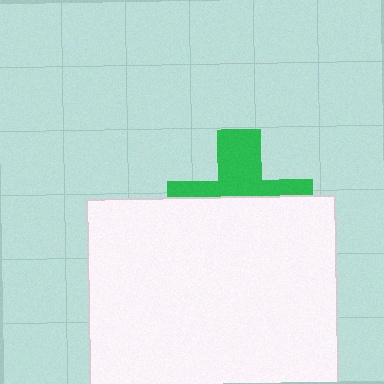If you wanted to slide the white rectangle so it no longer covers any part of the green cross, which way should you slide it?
Slide it down — that is the most direct way to separate the two shapes.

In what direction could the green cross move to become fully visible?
The green cross could move up. That would shift it out from behind the white rectangle entirely.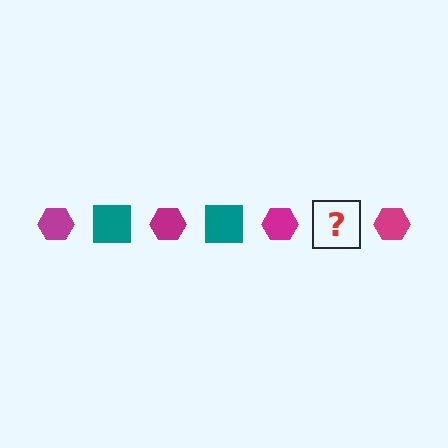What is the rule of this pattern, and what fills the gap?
The rule is that the pattern alternates between magenta hexagon and teal square. The gap should be filled with a teal square.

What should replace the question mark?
The question mark should be replaced with a teal square.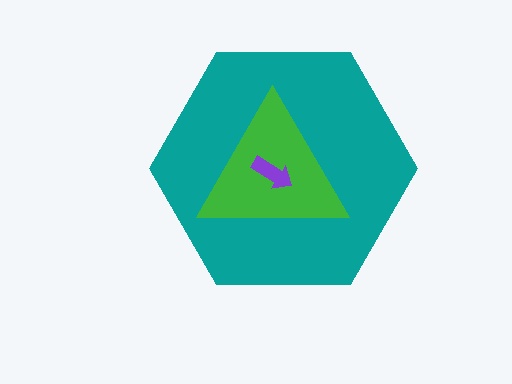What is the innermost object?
The purple arrow.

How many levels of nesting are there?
3.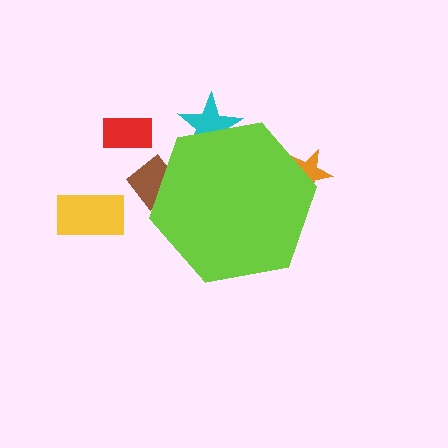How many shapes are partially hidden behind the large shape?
3 shapes are partially hidden.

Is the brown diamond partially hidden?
Yes, the brown diamond is partially hidden behind the lime hexagon.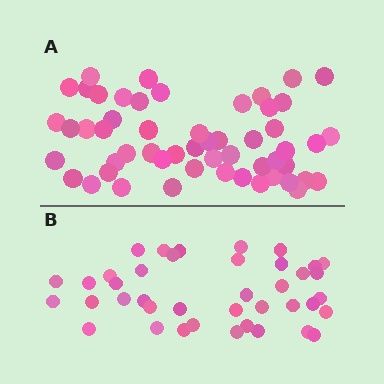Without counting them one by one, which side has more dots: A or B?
Region A (the top region) has more dots.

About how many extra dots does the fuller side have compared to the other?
Region A has approximately 15 more dots than region B.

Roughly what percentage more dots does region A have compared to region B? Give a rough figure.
About 35% more.